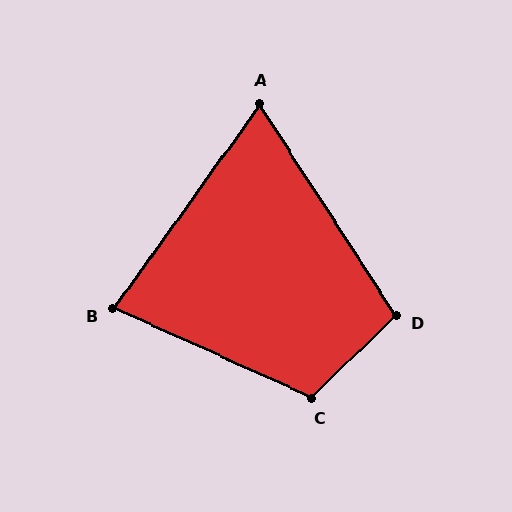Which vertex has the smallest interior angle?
A, at approximately 68 degrees.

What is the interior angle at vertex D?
Approximately 101 degrees (obtuse).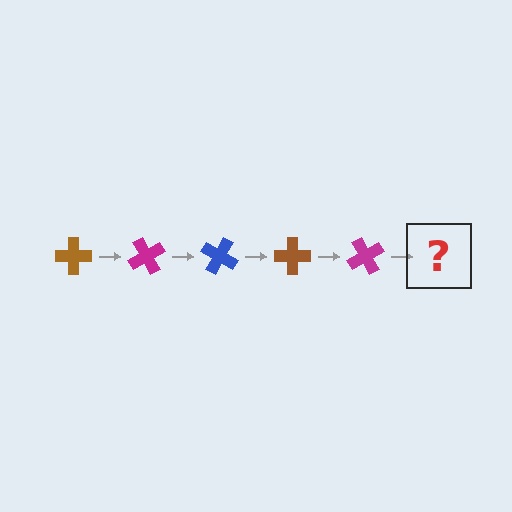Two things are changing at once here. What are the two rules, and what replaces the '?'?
The two rules are that it rotates 60 degrees each step and the color cycles through brown, magenta, and blue. The '?' should be a blue cross, rotated 300 degrees from the start.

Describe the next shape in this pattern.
It should be a blue cross, rotated 300 degrees from the start.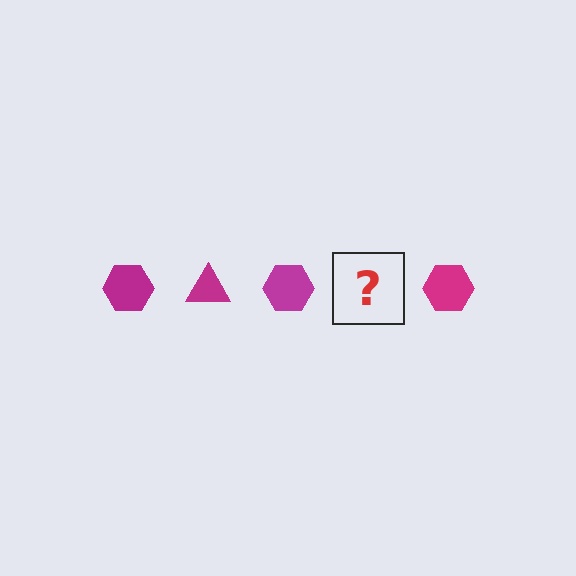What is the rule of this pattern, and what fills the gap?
The rule is that the pattern cycles through hexagon, triangle shapes in magenta. The gap should be filled with a magenta triangle.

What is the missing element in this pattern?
The missing element is a magenta triangle.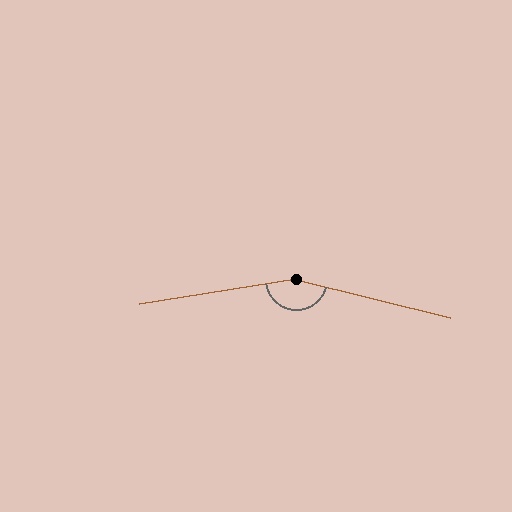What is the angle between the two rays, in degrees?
Approximately 157 degrees.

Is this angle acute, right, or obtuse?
It is obtuse.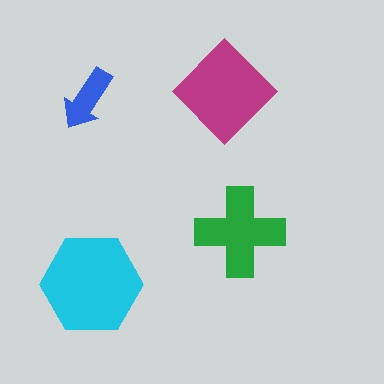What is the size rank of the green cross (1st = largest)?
3rd.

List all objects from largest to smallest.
The cyan hexagon, the magenta diamond, the green cross, the blue arrow.